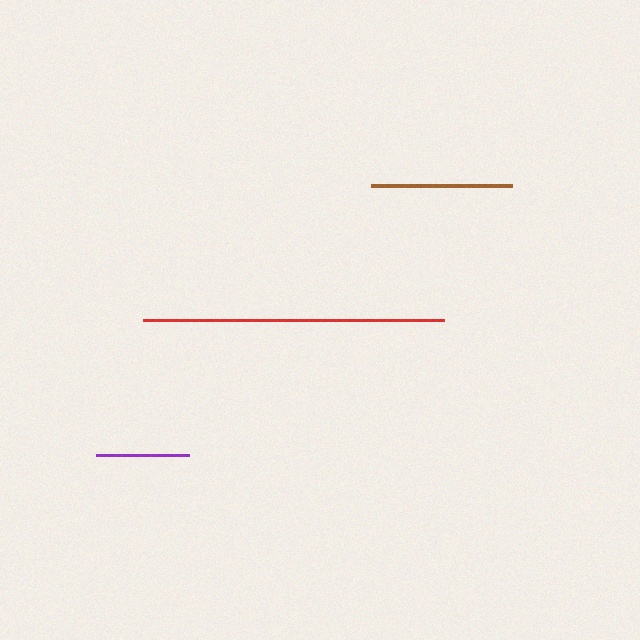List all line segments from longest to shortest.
From longest to shortest: red, brown, purple.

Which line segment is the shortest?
The purple line is the shortest at approximately 93 pixels.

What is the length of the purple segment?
The purple segment is approximately 93 pixels long.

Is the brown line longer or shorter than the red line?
The red line is longer than the brown line.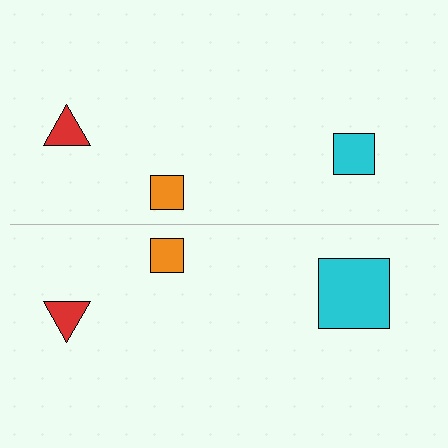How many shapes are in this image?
There are 6 shapes in this image.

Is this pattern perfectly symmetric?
No, the pattern is not perfectly symmetric. The cyan square on the bottom side has a different size than its mirror counterpart.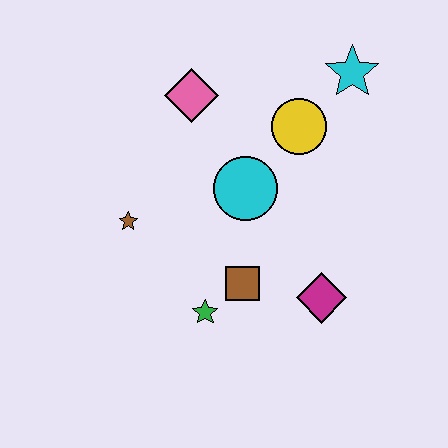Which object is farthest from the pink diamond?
The magenta diamond is farthest from the pink diamond.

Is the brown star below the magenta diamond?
No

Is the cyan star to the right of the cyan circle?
Yes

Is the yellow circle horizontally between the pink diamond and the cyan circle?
No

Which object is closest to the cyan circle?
The yellow circle is closest to the cyan circle.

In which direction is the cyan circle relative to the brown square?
The cyan circle is above the brown square.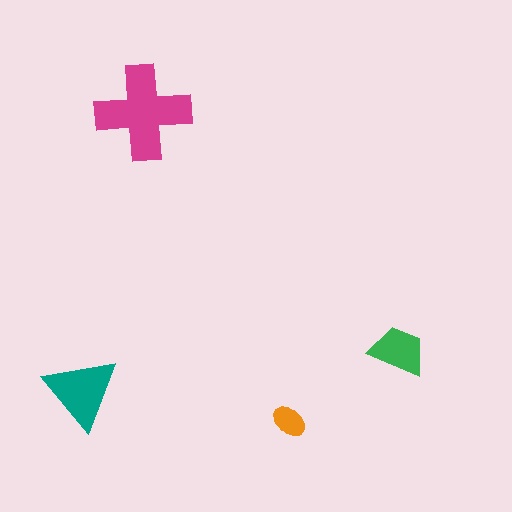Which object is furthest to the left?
The teal triangle is leftmost.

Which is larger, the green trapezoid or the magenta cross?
The magenta cross.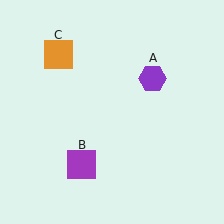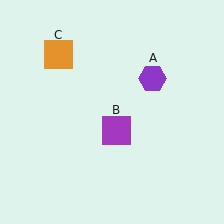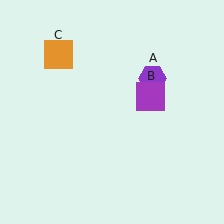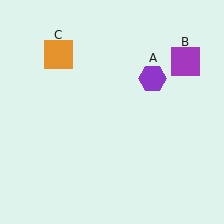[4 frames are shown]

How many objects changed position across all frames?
1 object changed position: purple square (object B).